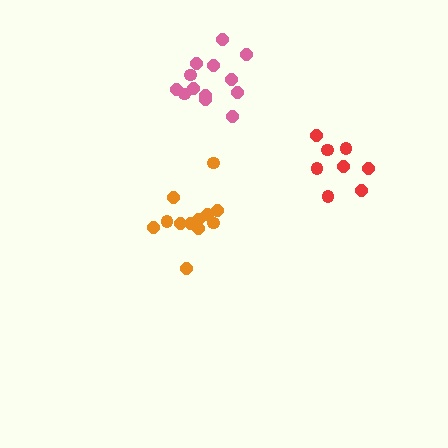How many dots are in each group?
Group 1: 8 dots, Group 2: 13 dots, Group 3: 13 dots (34 total).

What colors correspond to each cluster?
The clusters are colored: red, orange, pink.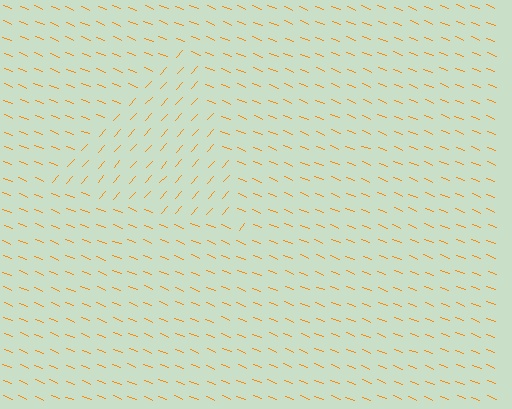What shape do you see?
I see a triangle.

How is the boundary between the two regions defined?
The boundary is defined purely by a change in line orientation (approximately 69 degrees difference). All lines are the same color and thickness.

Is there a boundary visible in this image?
Yes, there is a texture boundary formed by a change in line orientation.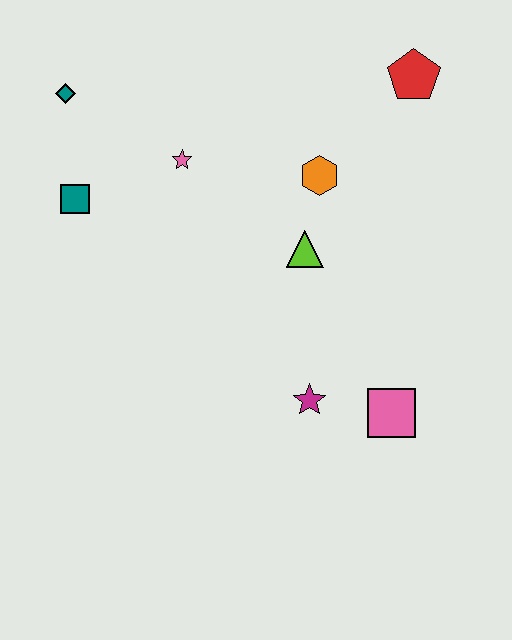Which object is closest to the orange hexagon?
The lime triangle is closest to the orange hexagon.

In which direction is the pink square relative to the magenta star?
The pink square is to the right of the magenta star.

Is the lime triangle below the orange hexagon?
Yes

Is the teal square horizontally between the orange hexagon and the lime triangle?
No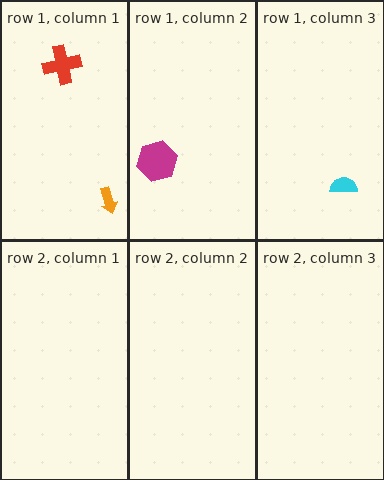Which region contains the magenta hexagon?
The row 1, column 2 region.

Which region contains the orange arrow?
The row 1, column 1 region.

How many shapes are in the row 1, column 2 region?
1.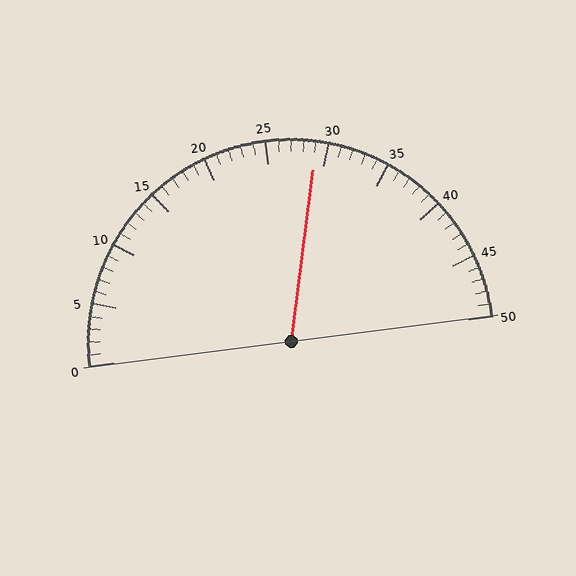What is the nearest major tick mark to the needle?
The nearest major tick mark is 30.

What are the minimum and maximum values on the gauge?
The gauge ranges from 0 to 50.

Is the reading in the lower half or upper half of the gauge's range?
The reading is in the upper half of the range (0 to 50).